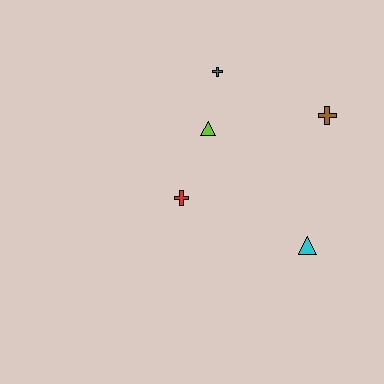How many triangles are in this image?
There are 2 triangles.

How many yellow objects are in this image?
There are no yellow objects.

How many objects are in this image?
There are 5 objects.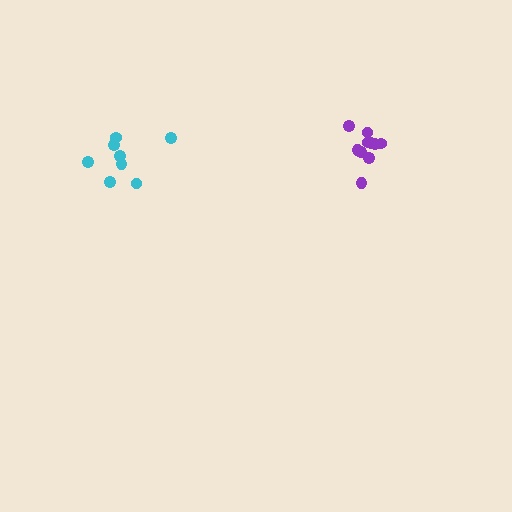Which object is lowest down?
The cyan cluster is bottommost.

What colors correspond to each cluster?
The clusters are colored: cyan, purple.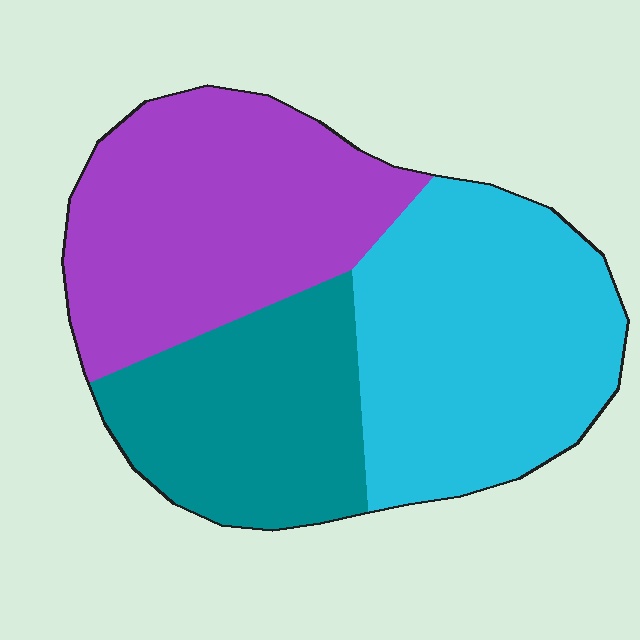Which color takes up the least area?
Teal, at roughly 25%.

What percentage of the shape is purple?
Purple takes up about three eighths (3/8) of the shape.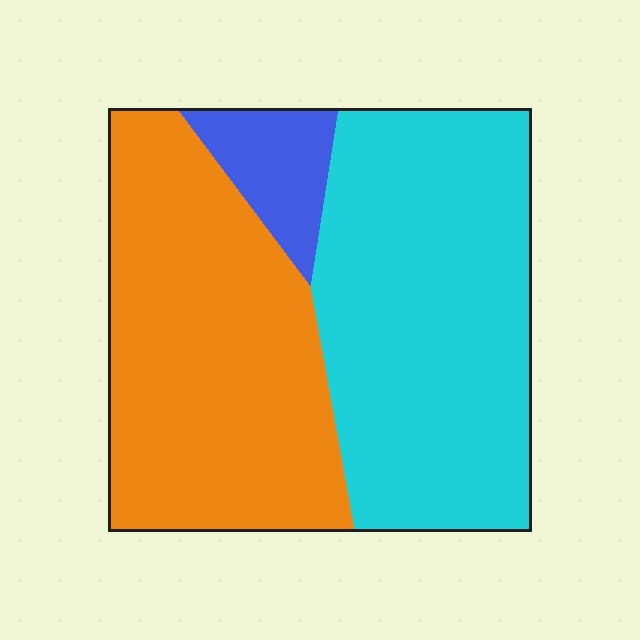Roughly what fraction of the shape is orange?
Orange covers around 45% of the shape.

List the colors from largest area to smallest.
From largest to smallest: cyan, orange, blue.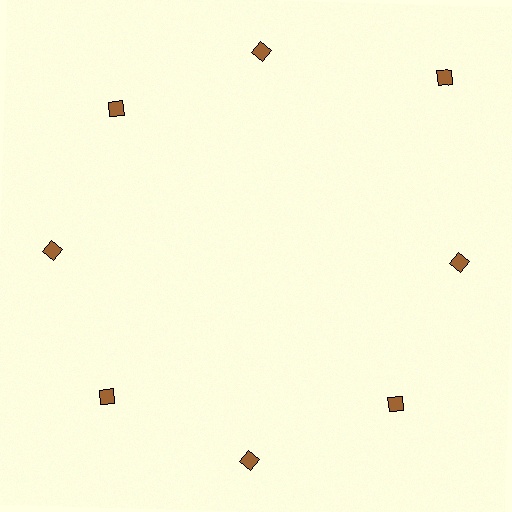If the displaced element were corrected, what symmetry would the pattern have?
It would have 8-fold rotational symmetry — the pattern would map onto itself every 45 degrees.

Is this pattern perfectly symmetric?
No. The 8 brown diamonds are arranged in a ring, but one element near the 2 o'clock position is pushed outward from the center, breaking the 8-fold rotational symmetry.